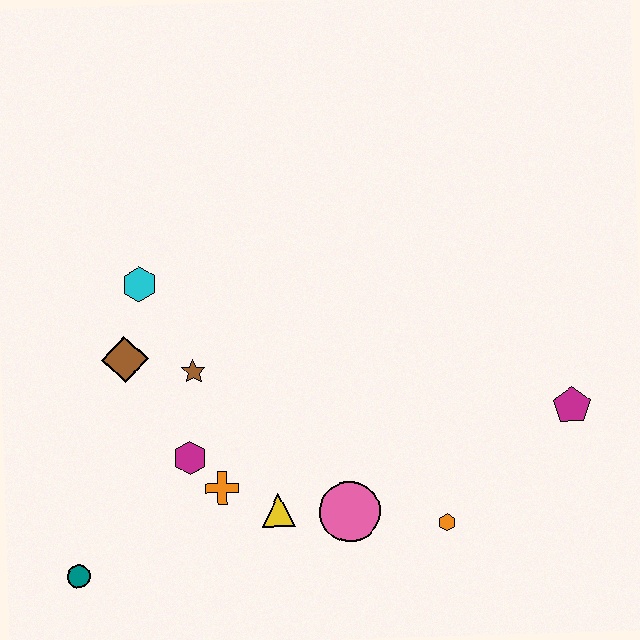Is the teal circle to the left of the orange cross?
Yes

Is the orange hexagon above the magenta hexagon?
No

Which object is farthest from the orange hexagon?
The cyan hexagon is farthest from the orange hexagon.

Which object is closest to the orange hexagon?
The pink circle is closest to the orange hexagon.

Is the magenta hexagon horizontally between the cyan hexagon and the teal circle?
No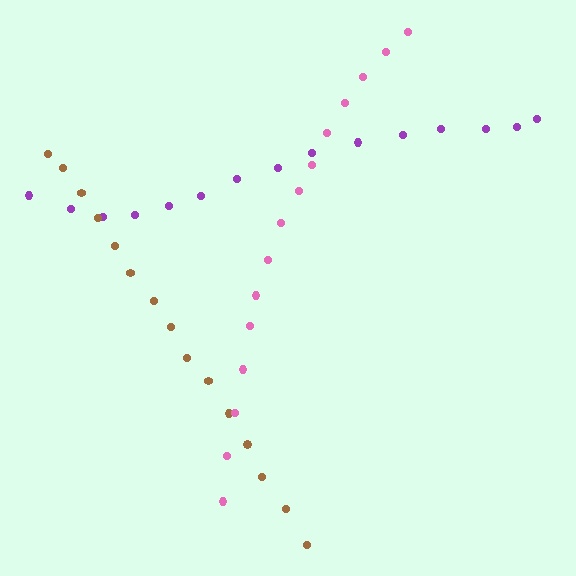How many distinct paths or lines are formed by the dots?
There are 3 distinct paths.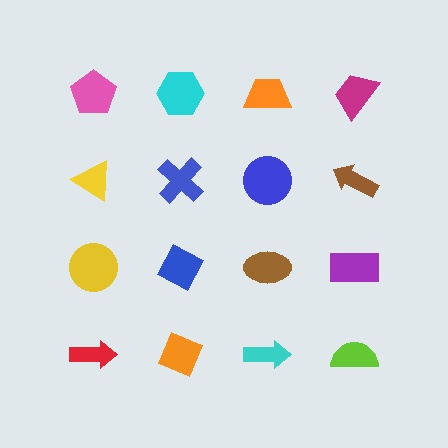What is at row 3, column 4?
A purple rectangle.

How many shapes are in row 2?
4 shapes.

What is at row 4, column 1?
A red arrow.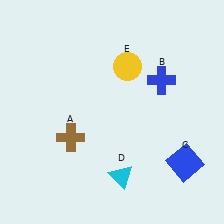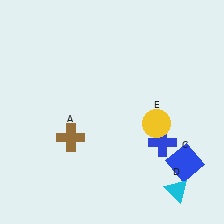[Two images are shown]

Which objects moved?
The objects that moved are: the blue cross (B), the cyan triangle (D), the yellow circle (E).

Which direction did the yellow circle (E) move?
The yellow circle (E) moved down.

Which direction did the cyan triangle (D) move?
The cyan triangle (D) moved right.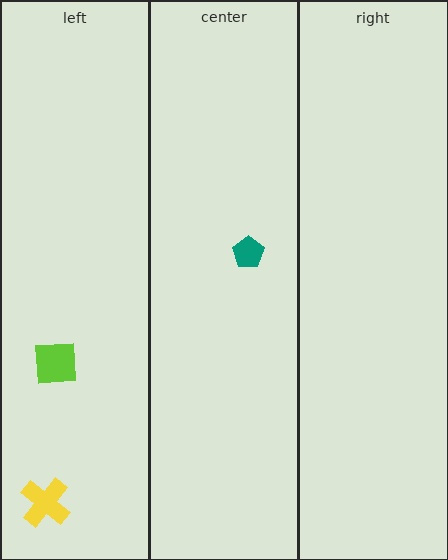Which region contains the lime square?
The left region.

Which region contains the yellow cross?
The left region.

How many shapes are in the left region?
2.